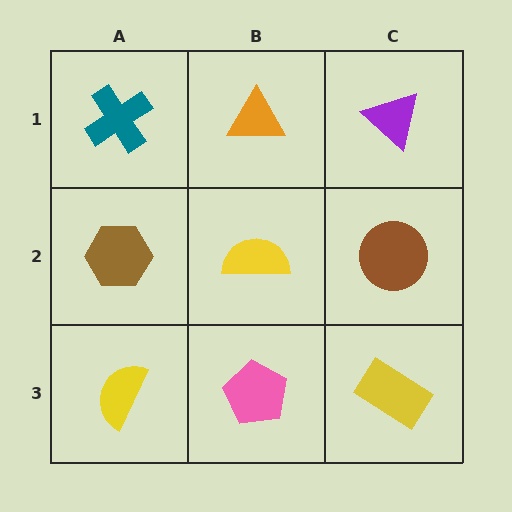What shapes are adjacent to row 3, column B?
A yellow semicircle (row 2, column B), a yellow semicircle (row 3, column A), a yellow rectangle (row 3, column C).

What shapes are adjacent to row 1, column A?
A brown hexagon (row 2, column A), an orange triangle (row 1, column B).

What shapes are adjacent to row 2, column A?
A teal cross (row 1, column A), a yellow semicircle (row 3, column A), a yellow semicircle (row 2, column B).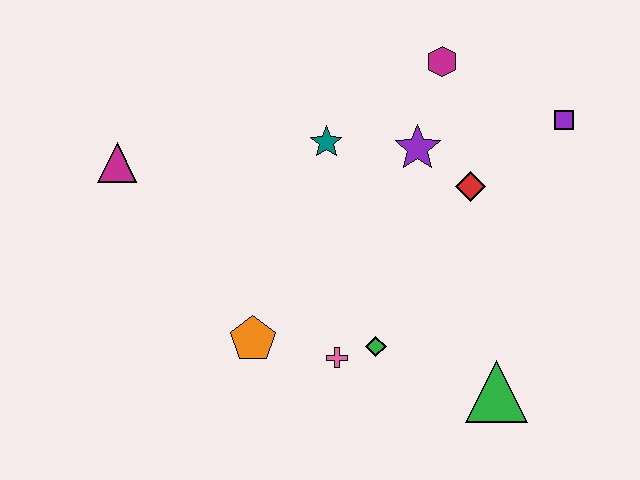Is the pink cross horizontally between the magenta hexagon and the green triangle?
No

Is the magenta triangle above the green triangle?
Yes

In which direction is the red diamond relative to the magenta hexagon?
The red diamond is below the magenta hexagon.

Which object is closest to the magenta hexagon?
The purple star is closest to the magenta hexagon.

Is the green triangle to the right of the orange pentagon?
Yes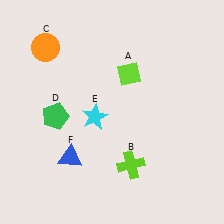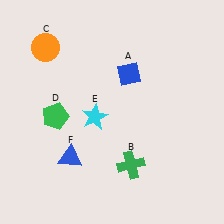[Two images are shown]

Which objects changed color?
A changed from lime to blue. B changed from lime to green.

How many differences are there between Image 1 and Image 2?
There are 2 differences between the two images.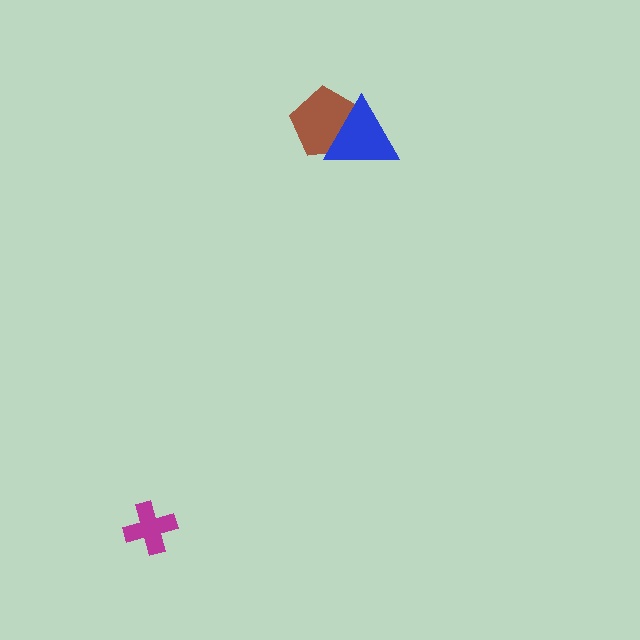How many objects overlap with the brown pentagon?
1 object overlaps with the brown pentagon.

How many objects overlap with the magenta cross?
0 objects overlap with the magenta cross.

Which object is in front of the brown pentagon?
The blue triangle is in front of the brown pentagon.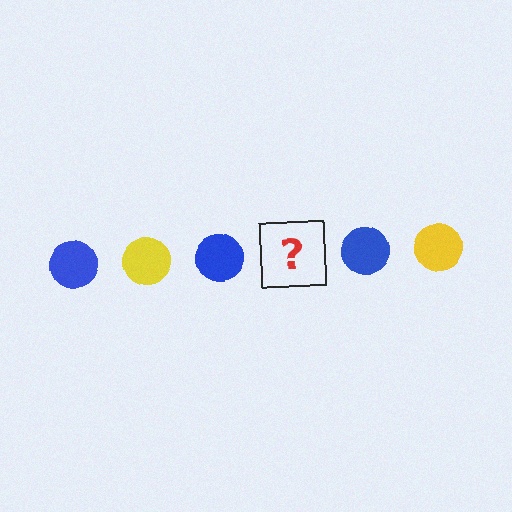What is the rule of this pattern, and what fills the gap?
The rule is that the pattern cycles through blue, yellow circles. The gap should be filled with a yellow circle.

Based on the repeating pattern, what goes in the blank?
The blank should be a yellow circle.